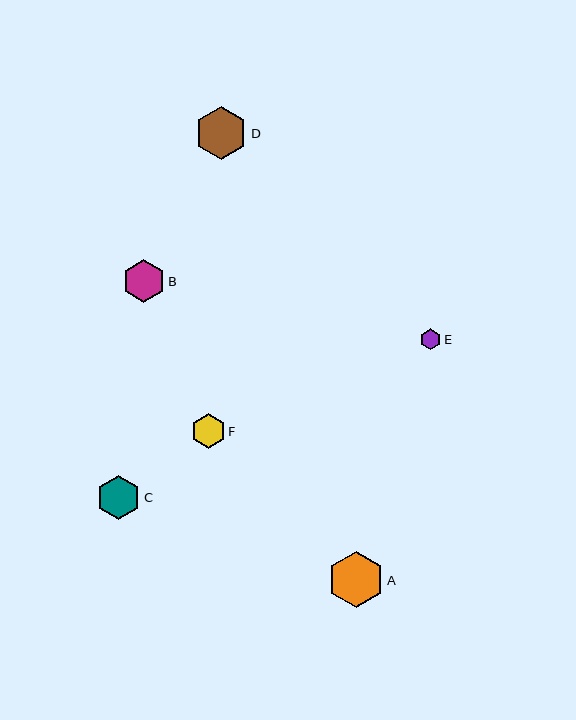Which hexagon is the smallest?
Hexagon E is the smallest with a size of approximately 21 pixels.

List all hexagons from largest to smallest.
From largest to smallest: A, D, C, B, F, E.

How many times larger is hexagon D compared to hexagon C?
Hexagon D is approximately 1.2 times the size of hexagon C.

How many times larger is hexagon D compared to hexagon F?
Hexagon D is approximately 1.5 times the size of hexagon F.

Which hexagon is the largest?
Hexagon A is the largest with a size of approximately 56 pixels.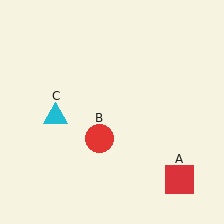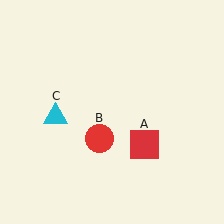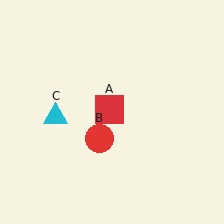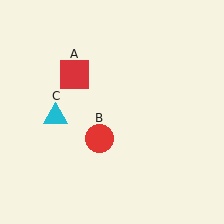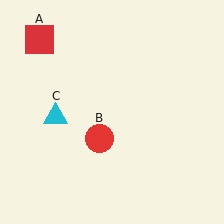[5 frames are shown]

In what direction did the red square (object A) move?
The red square (object A) moved up and to the left.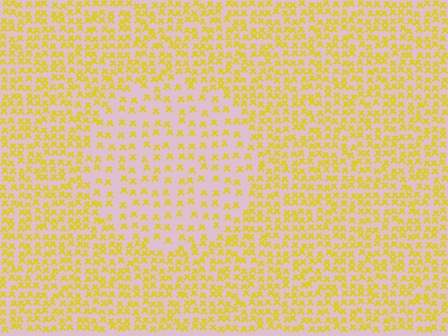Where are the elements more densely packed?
The elements are more densely packed outside the circle boundary.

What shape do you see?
I see a circle.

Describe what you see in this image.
The image contains small yellow elements arranged at two different densities. A circle-shaped region is visible where the elements are less densely packed than the surrounding area.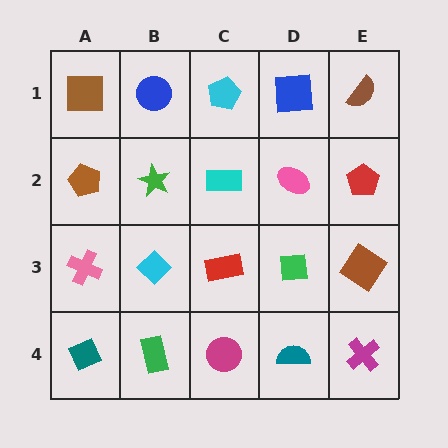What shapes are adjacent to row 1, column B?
A green star (row 2, column B), a brown square (row 1, column A), a cyan pentagon (row 1, column C).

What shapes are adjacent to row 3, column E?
A red pentagon (row 2, column E), a magenta cross (row 4, column E), a green square (row 3, column D).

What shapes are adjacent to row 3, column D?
A pink ellipse (row 2, column D), a teal semicircle (row 4, column D), a red rectangle (row 3, column C), a brown diamond (row 3, column E).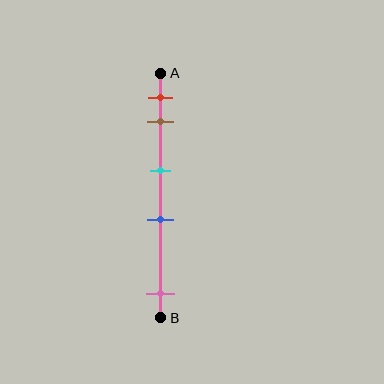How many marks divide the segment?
There are 5 marks dividing the segment.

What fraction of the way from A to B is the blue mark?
The blue mark is approximately 60% (0.6) of the way from A to B.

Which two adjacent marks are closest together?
The red and brown marks are the closest adjacent pair.